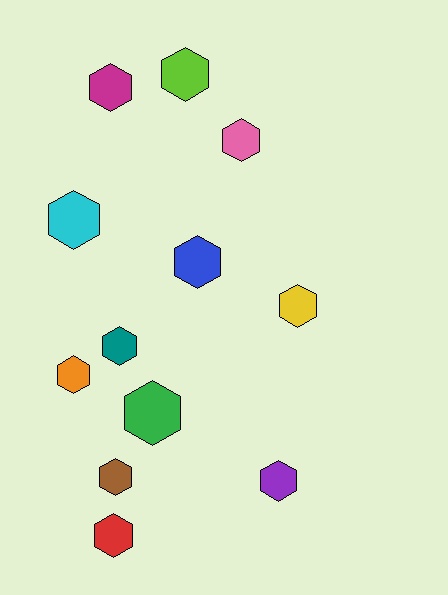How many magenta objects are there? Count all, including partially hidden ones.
There is 1 magenta object.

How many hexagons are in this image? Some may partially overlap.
There are 12 hexagons.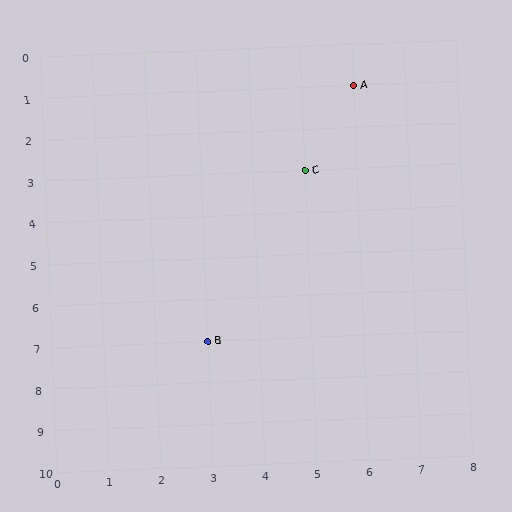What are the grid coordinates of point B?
Point B is at grid coordinates (3, 7).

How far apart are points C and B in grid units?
Points C and B are 2 columns and 4 rows apart (about 4.5 grid units diagonally).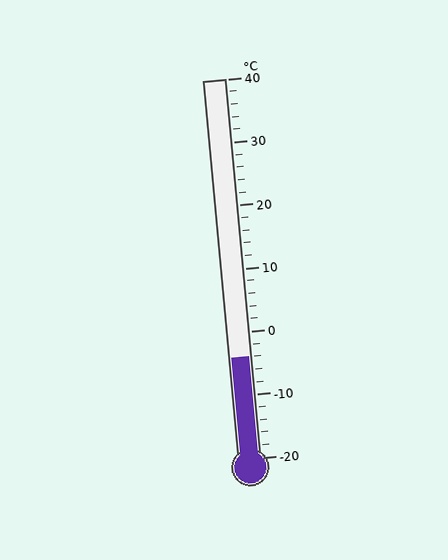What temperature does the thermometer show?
The thermometer shows approximately -4°C.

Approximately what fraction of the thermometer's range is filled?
The thermometer is filled to approximately 25% of its range.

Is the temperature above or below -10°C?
The temperature is above -10°C.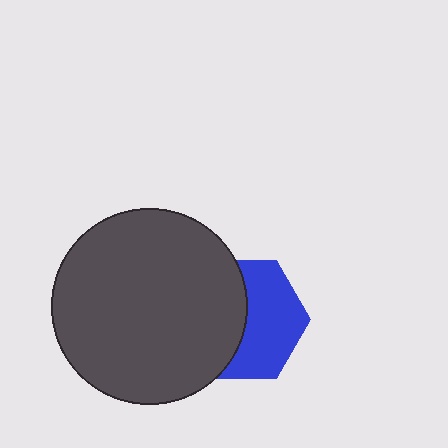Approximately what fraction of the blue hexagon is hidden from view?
Roughly 48% of the blue hexagon is hidden behind the dark gray circle.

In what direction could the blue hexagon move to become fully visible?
The blue hexagon could move right. That would shift it out from behind the dark gray circle entirely.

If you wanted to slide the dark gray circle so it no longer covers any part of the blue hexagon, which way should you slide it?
Slide it left — that is the most direct way to separate the two shapes.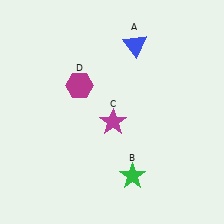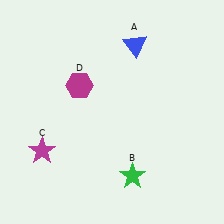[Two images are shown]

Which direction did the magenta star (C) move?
The magenta star (C) moved left.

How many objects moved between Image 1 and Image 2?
1 object moved between the two images.